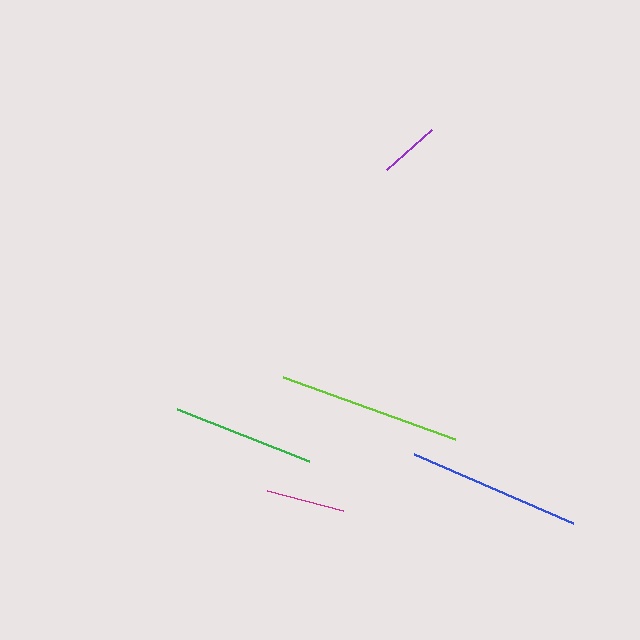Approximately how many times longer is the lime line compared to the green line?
The lime line is approximately 1.3 times the length of the green line.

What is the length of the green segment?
The green segment is approximately 142 pixels long.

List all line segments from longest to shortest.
From longest to shortest: lime, blue, green, magenta, purple.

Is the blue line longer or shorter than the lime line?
The lime line is longer than the blue line.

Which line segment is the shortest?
The purple line is the shortest at approximately 60 pixels.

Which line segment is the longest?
The lime line is the longest at approximately 183 pixels.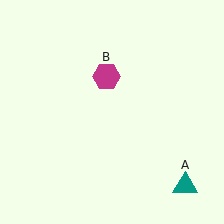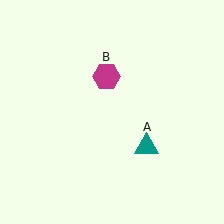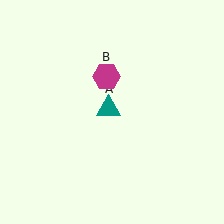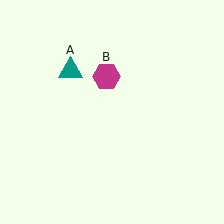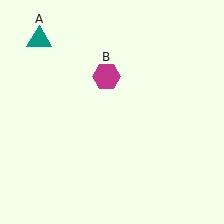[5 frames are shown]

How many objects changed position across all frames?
1 object changed position: teal triangle (object A).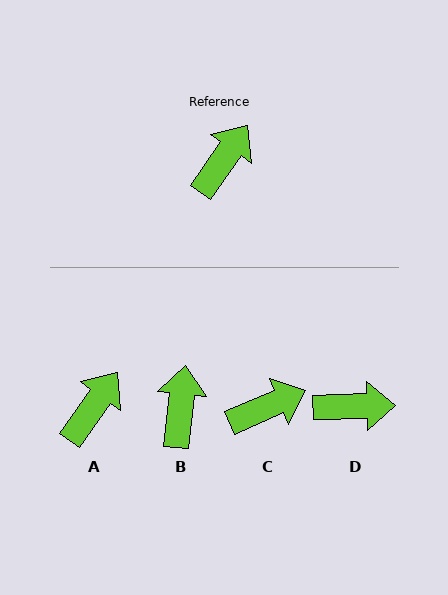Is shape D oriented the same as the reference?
No, it is off by about 53 degrees.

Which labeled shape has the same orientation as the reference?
A.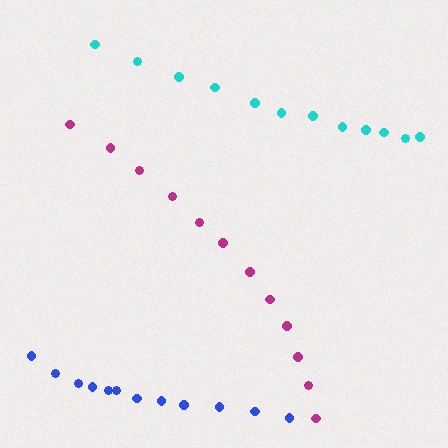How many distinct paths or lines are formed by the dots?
There are 3 distinct paths.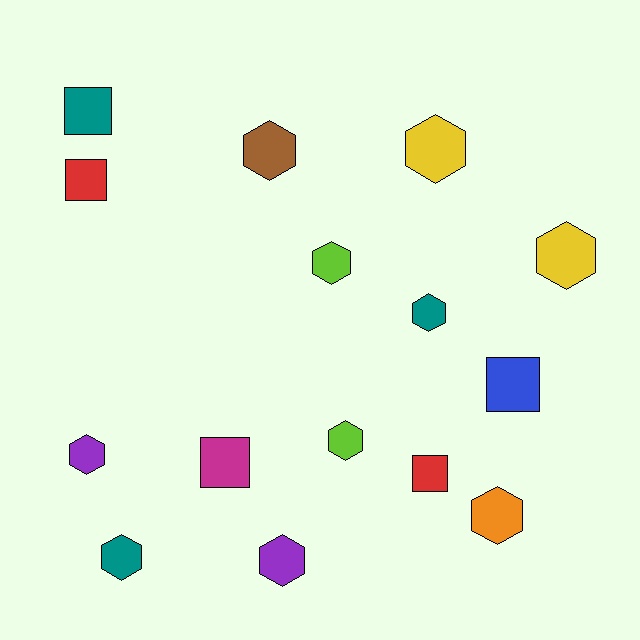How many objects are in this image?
There are 15 objects.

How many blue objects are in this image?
There is 1 blue object.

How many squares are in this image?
There are 5 squares.